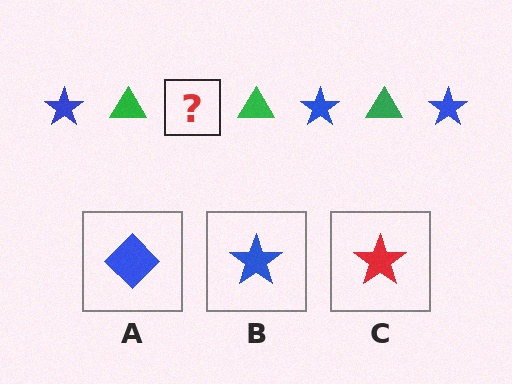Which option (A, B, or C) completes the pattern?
B.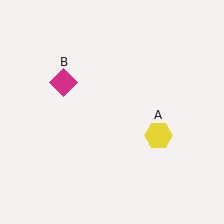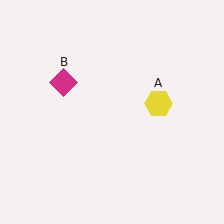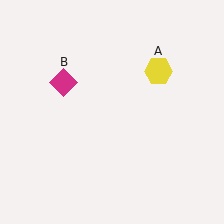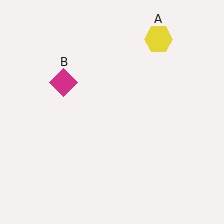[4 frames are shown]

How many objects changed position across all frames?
1 object changed position: yellow hexagon (object A).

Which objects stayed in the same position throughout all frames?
Magenta diamond (object B) remained stationary.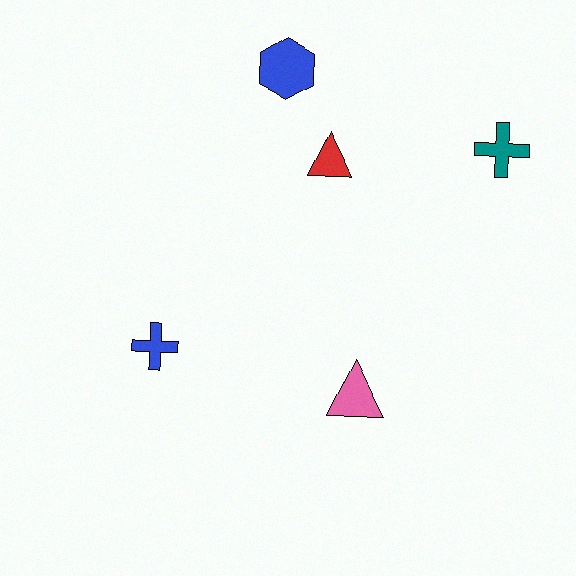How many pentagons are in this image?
There are no pentagons.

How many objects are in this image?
There are 5 objects.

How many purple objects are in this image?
There are no purple objects.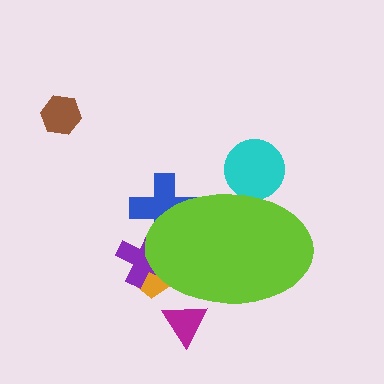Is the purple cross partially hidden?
Yes, the purple cross is partially hidden behind the lime ellipse.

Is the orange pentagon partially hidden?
Yes, the orange pentagon is partially hidden behind the lime ellipse.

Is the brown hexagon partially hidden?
No, the brown hexagon is fully visible.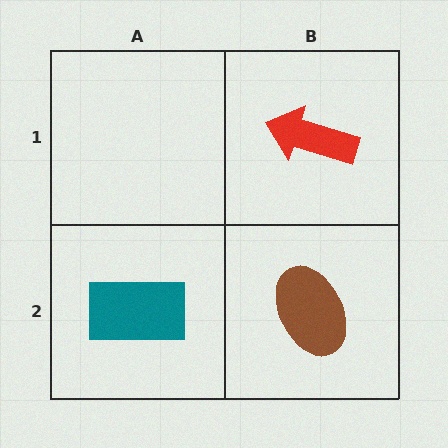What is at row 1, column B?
A red arrow.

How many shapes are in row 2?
2 shapes.